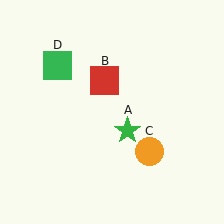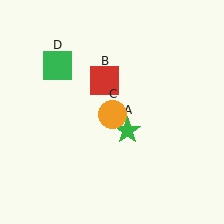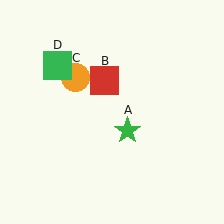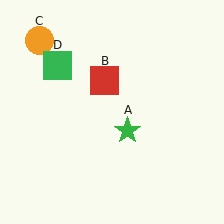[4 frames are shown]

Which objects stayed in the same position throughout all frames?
Green star (object A) and red square (object B) and green square (object D) remained stationary.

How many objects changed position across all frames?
1 object changed position: orange circle (object C).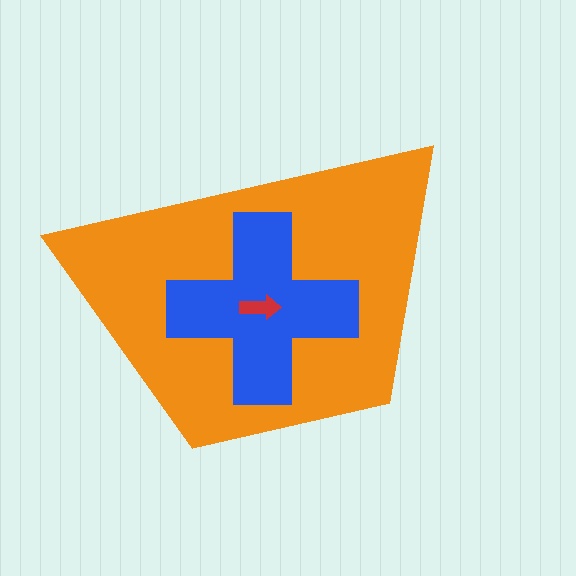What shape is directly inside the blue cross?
The red arrow.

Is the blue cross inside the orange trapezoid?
Yes.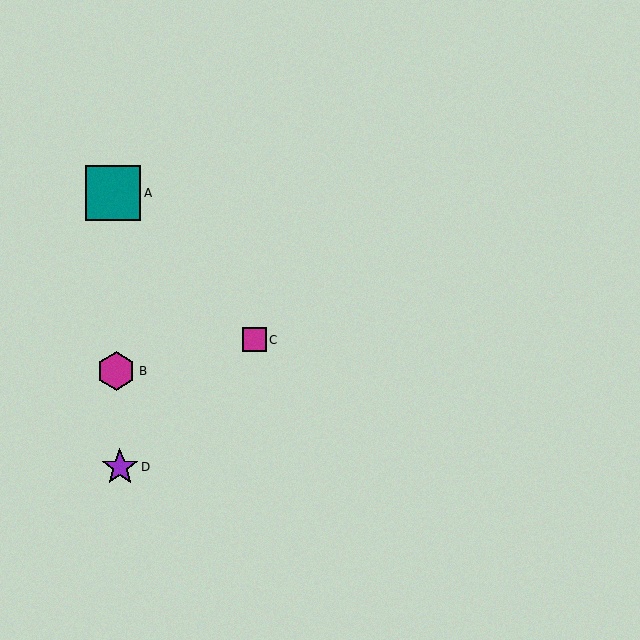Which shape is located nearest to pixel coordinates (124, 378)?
The magenta hexagon (labeled B) at (116, 371) is nearest to that location.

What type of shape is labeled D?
Shape D is a purple star.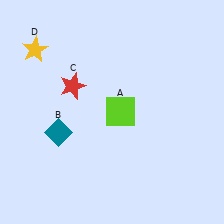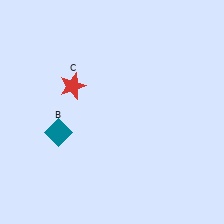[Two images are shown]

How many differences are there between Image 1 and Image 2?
There are 2 differences between the two images.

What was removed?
The lime square (A), the yellow star (D) were removed in Image 2.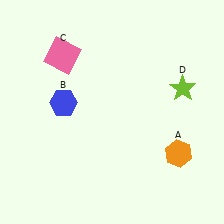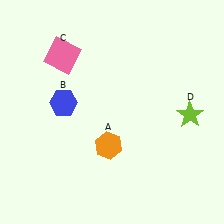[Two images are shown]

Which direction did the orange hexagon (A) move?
The orange hexagon (A) moved left.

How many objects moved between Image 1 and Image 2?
2 objects moved between the two images.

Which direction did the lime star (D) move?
The lime star (D) moved down.